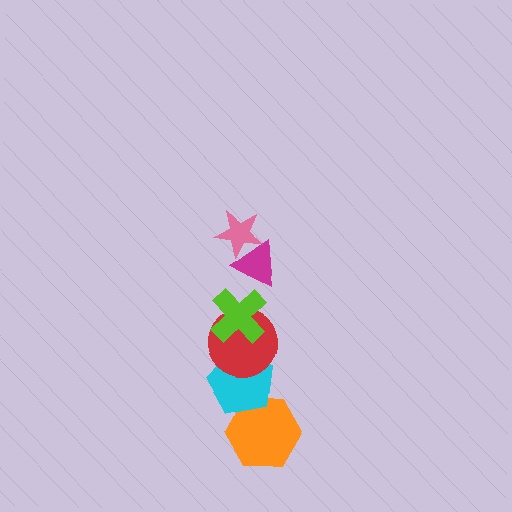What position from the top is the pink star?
The pink star is 1st from the top.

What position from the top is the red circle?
The red circle is 4th from the top.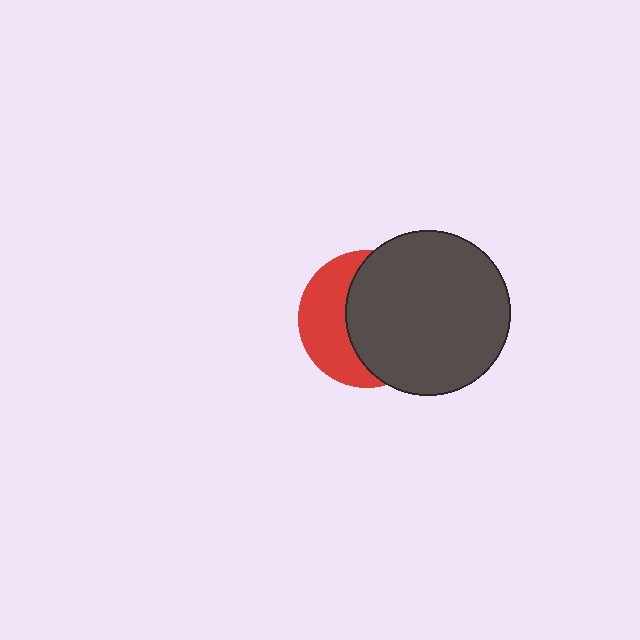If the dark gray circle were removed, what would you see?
You would see the complete red circle.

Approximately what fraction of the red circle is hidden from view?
Roughly 60% of the red circle is hidden behind the dark gray circle.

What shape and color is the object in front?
The object in front is a dark gray circle.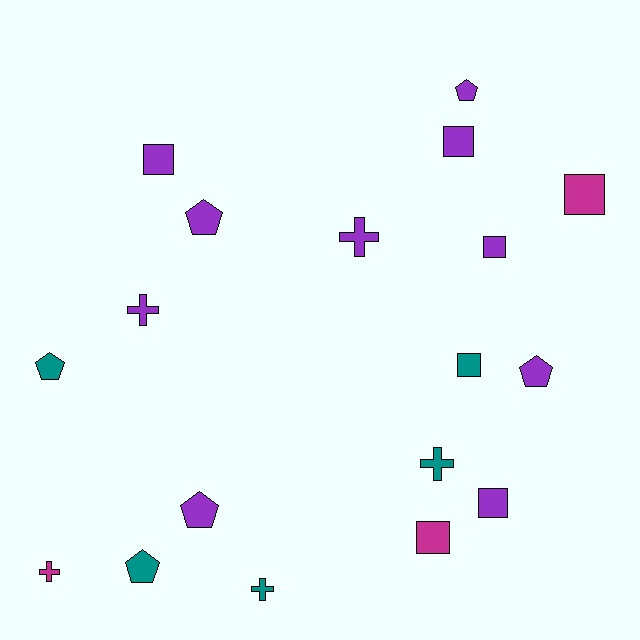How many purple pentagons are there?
There are 4 purple pentagons.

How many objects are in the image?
There are 18 objects.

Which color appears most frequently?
Purple, with 10 objects.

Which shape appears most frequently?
Square, with 7 objects.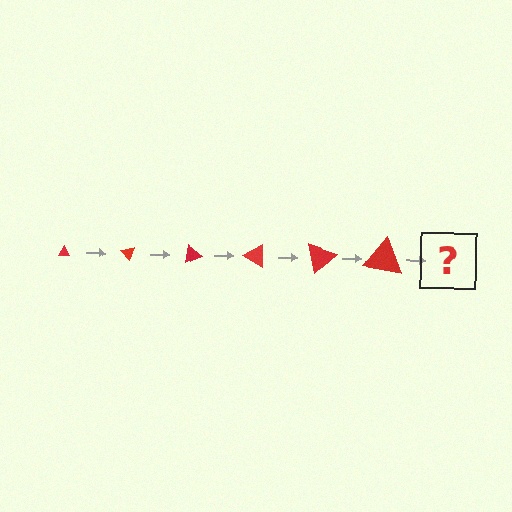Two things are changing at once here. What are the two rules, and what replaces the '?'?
The two rules are that the triangle grows larger each step and it rotates 50 degrees each step. The '?' should be a triangle, larger than the previous one and rotated 300 degrees from the start.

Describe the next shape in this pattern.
It should be a triangle, larger than the previous one and rotated 300 degrees from the start.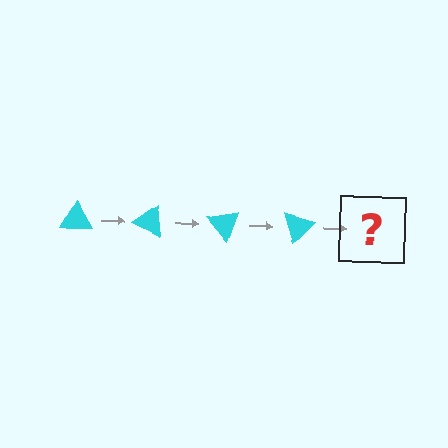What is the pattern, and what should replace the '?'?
The pattern is that the triangle rotates 25 degrees each step. The '?' should be a cyan triangle rotated 100 degrees.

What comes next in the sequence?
The next element should be a cyan triangle rotated 100 degrees.